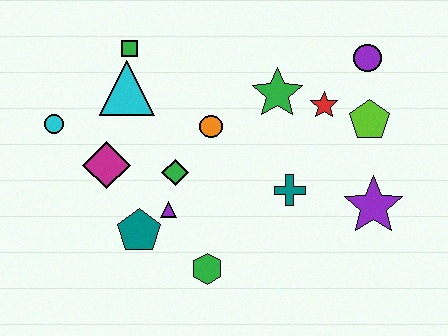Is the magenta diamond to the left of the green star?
Yes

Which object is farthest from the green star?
The cyan circle is farthest from the green star.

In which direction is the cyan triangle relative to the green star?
The cyan triangle is to the left of the green star.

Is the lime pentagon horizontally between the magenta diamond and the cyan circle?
No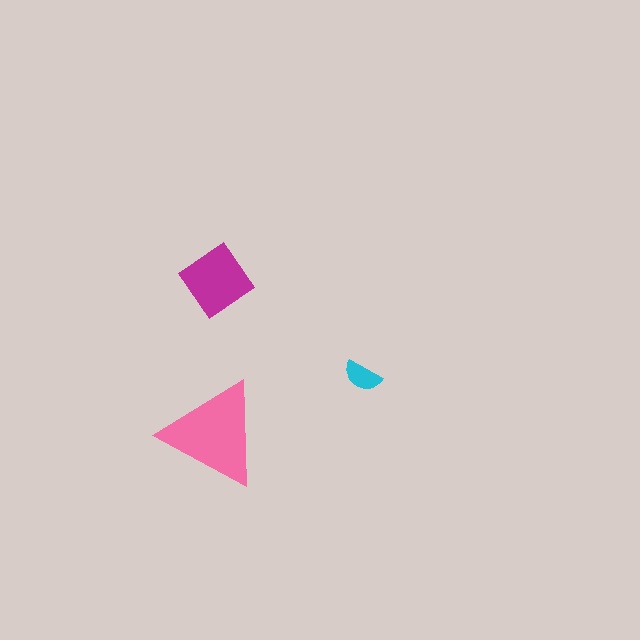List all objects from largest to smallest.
The pink triangle, the magenta diamond, the cyan semicircle.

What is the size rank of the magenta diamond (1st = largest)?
2nd.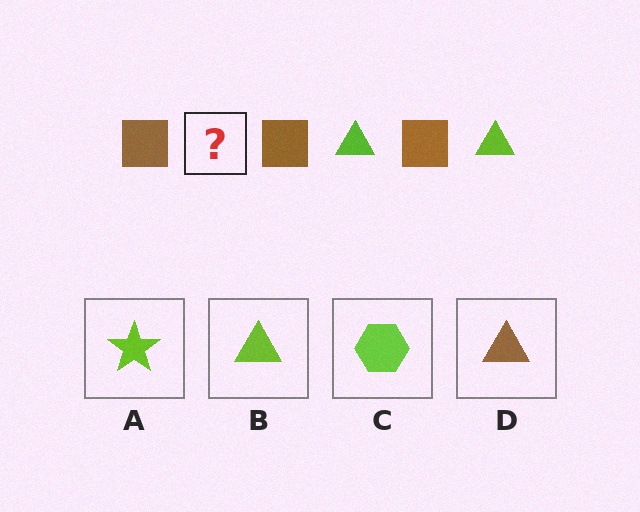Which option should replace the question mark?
Option B.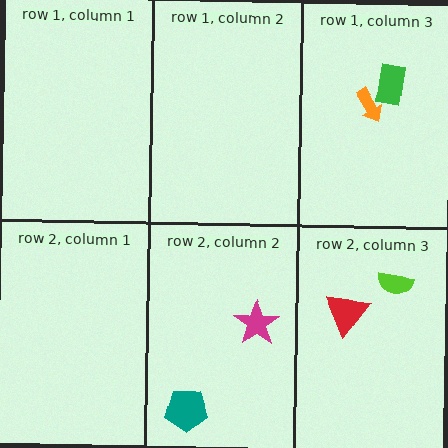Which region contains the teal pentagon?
The row 2, column 2 region.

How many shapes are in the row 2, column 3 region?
2.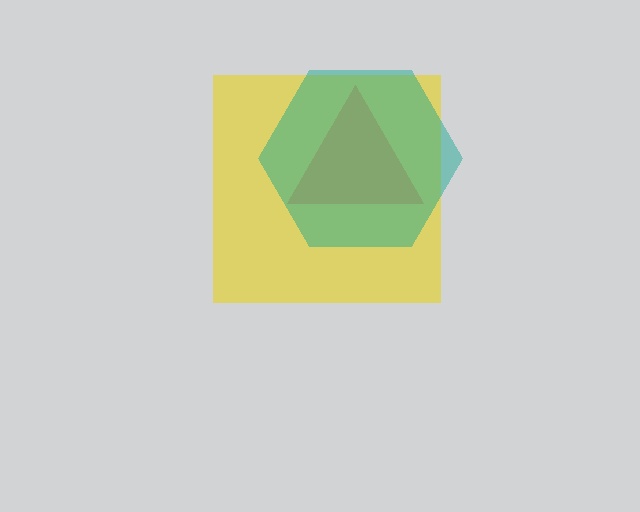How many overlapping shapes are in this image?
There are 3 overlapping shapes in the image.